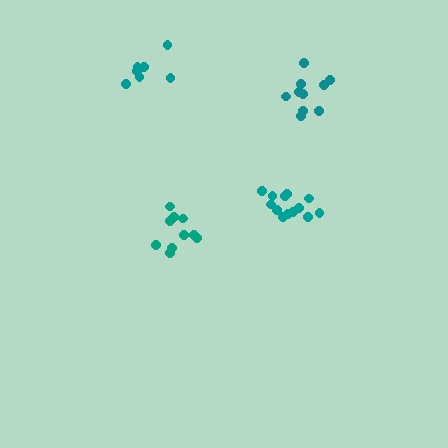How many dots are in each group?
Group 1: 11 dots, Group 2: 7 dots, Group 3: 10 dots, Group 4: 13 dots (41 total).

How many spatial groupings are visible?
There are 4 spatial groupings.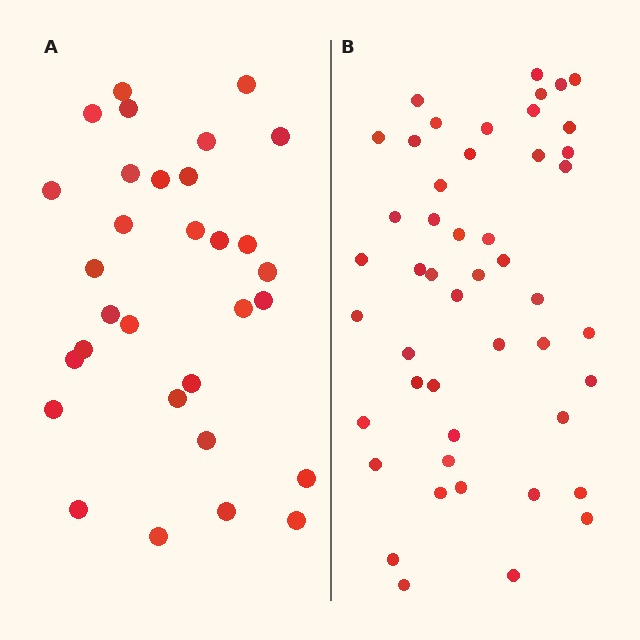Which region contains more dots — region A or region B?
Region B (the right region) has more dots.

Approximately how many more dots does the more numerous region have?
Region B has approximately 15 more dots than region A.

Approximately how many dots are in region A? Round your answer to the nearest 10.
About 30 dots. (The exact count is 31, which rounds to 30.)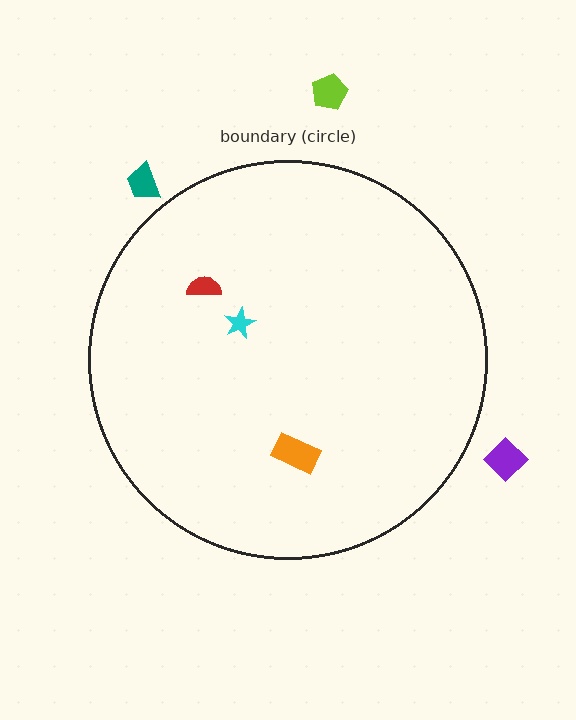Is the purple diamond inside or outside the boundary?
Outside.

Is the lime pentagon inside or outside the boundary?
Outside.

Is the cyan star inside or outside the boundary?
Inside.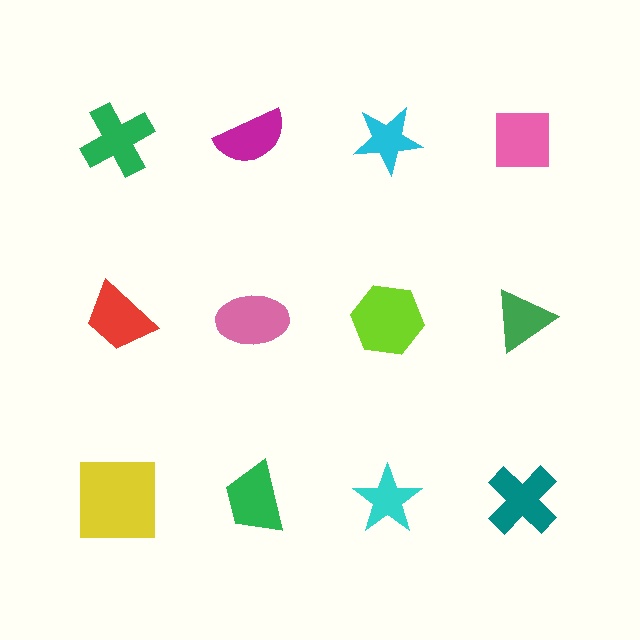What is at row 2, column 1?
A red trapezoid.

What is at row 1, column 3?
A cyan star.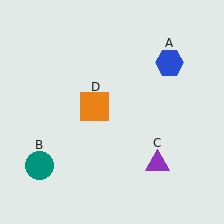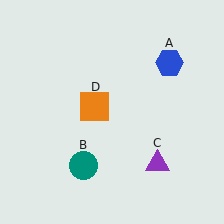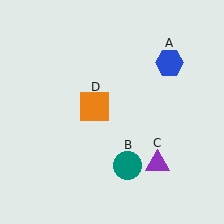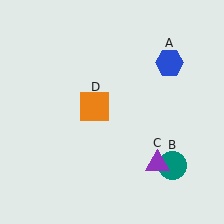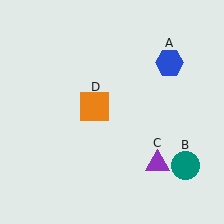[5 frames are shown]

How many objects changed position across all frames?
1 object changed position: teal circle (object B).